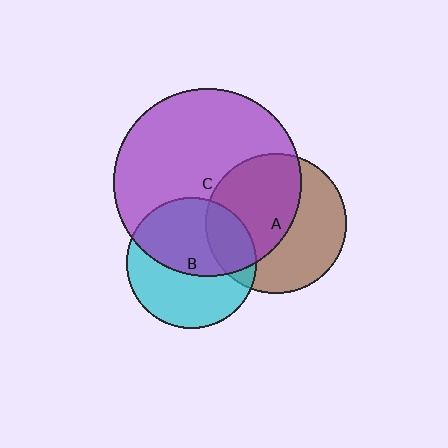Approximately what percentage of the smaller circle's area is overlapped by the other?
Approximately 20%.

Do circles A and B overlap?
Yes.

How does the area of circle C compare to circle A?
Approximately 1.8 times.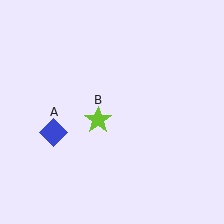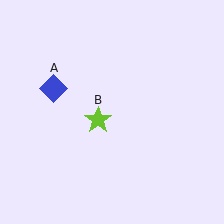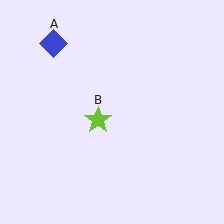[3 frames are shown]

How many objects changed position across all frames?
1 object changed position: blue diamond (object A).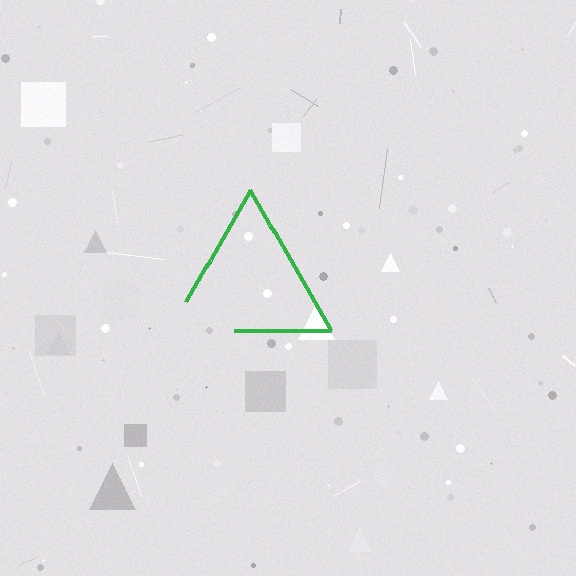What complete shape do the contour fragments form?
The contour fragments form a triangle.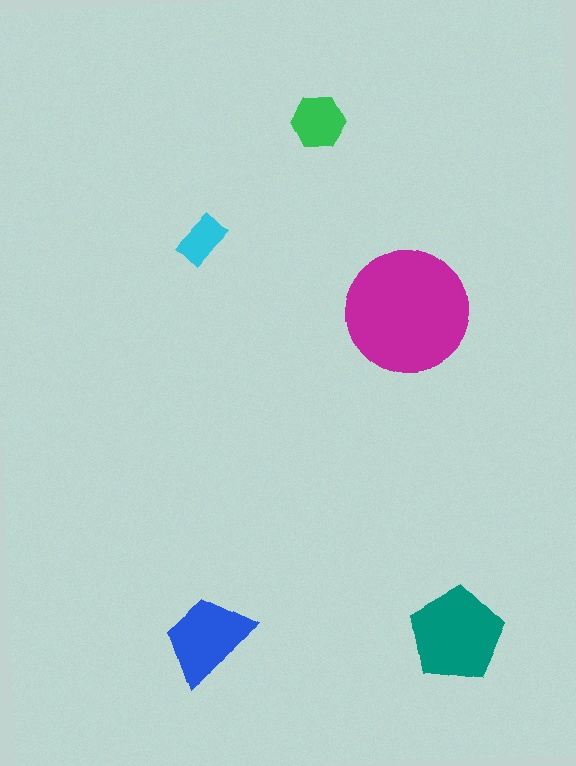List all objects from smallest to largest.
The cyan rectangle, the green hexagon, the blue trapezoid, the teal pentagon, the magenta circle.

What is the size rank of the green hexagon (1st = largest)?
4th.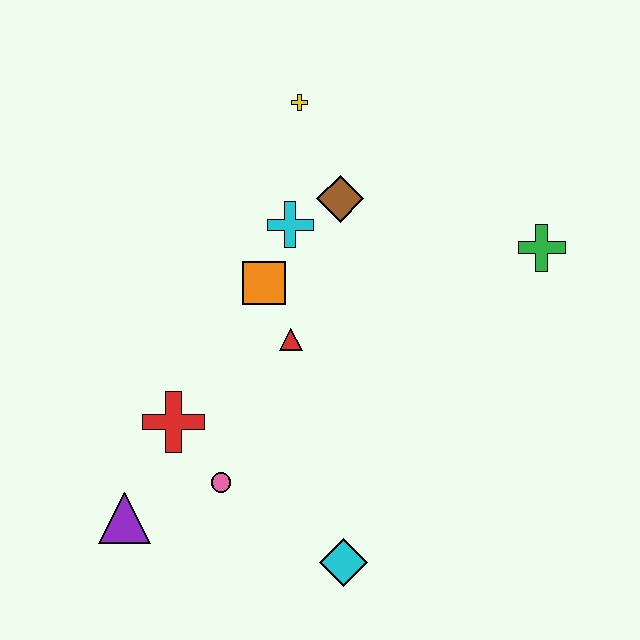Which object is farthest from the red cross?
The green cross is farthest from the red cross.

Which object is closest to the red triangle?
The orange square is closest to the red triangle.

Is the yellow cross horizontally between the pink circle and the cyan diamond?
Yes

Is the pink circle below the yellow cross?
Yes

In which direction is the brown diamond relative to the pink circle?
The brown diamond is above the pink circle.